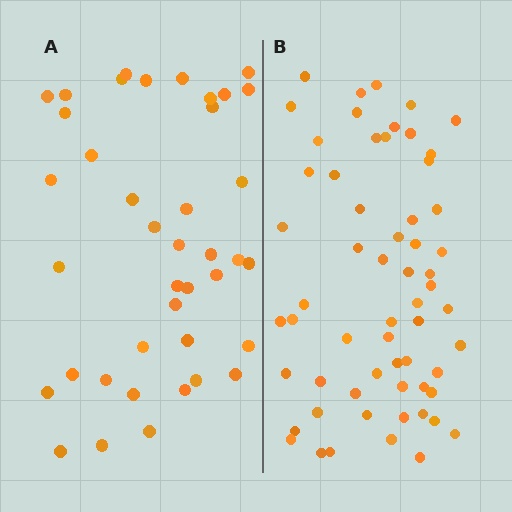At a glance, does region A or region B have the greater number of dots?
Region B (the right region) has more dots.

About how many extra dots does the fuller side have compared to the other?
Region B has approximately 20 more dots than region A.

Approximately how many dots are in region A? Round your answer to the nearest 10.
About 40 dots.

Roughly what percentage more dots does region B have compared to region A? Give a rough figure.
About 50% more.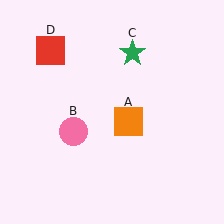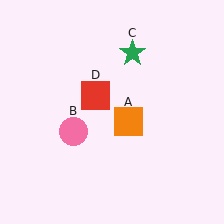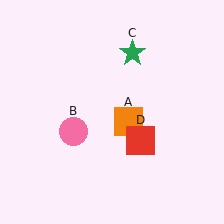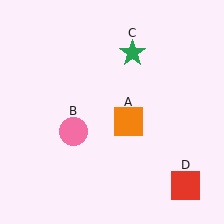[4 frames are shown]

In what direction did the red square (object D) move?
The red square (object D) moved down and to the right.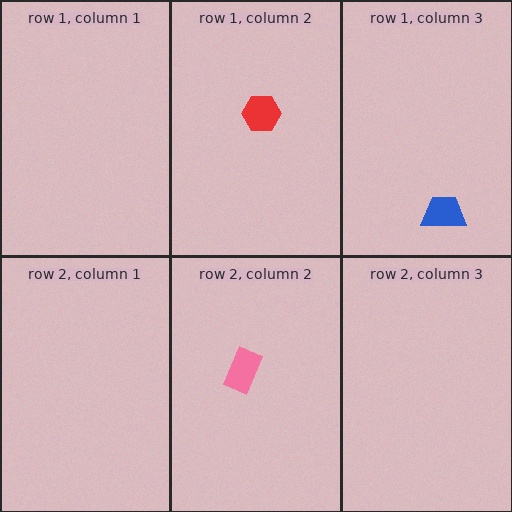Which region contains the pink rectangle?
The row 2, column 2 region.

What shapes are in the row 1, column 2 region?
The red hexagon.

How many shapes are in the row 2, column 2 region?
1.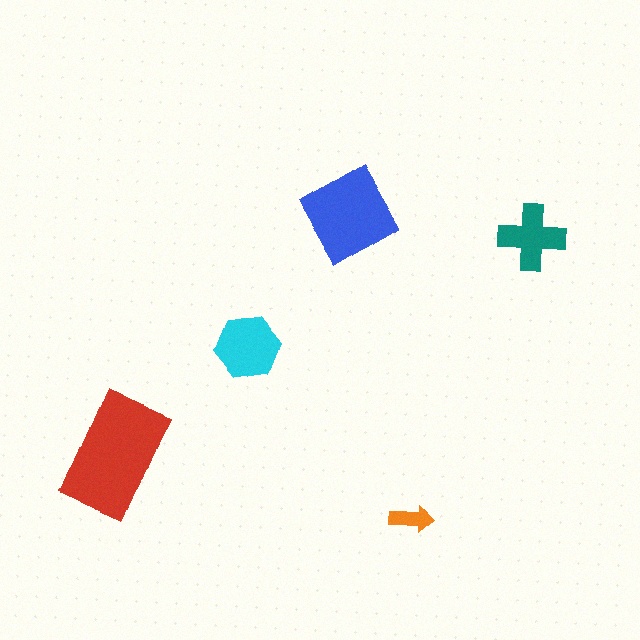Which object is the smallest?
The orange arrow.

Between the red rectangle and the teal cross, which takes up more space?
The red rectangle.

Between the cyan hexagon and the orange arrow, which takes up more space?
The cyan hexagon.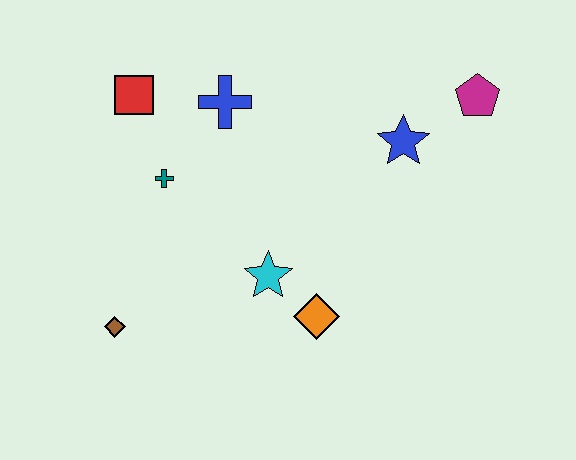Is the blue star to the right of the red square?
Yes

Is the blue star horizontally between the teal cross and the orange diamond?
No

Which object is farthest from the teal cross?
The magenta pentagon is farthest from the teal cross.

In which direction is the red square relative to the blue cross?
The red square is to the left of the blue cross.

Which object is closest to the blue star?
The magenta pentagon is closest to the blue star.